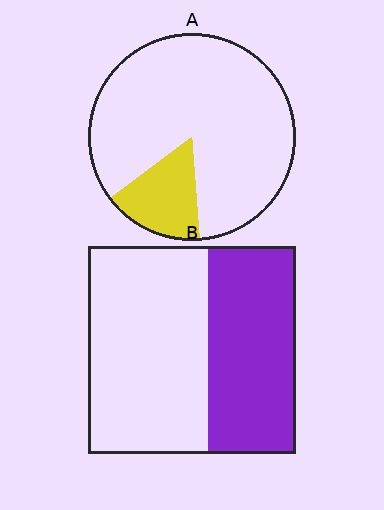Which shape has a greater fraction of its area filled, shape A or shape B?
Shape B.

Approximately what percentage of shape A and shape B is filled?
A is approximately 15% and B is approximately 40%.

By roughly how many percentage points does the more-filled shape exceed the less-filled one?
By roughly 25 percentage points (B over A).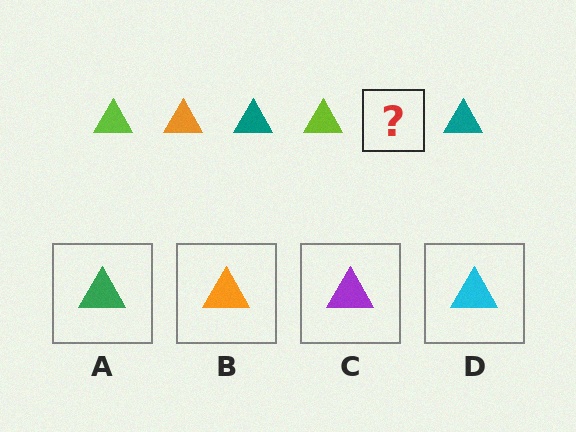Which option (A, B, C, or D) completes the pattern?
B.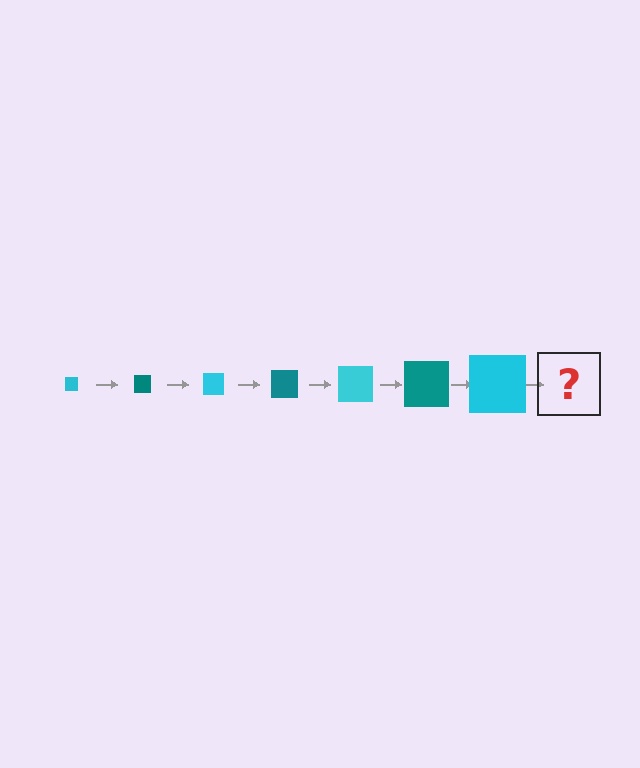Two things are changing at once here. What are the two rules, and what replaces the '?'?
The two rules are that the square grows larger each step and the color cycles through cyan and teal. The '?' should be a teal square, larger than the previous one.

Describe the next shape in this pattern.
It should be a teal square, larger than the previous one.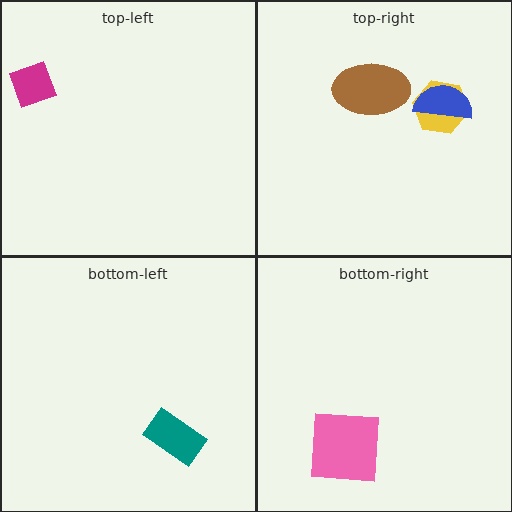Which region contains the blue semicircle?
The top-right region.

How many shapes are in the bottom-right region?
1.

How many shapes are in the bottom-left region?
1.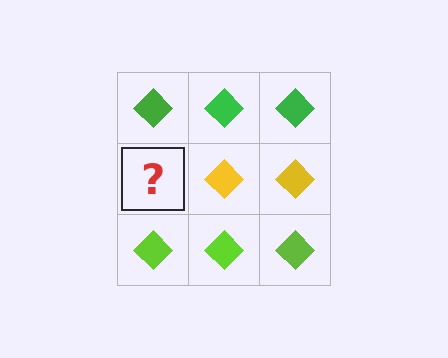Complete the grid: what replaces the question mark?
The question mark should be replaced with a yellow diamond.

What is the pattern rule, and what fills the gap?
The rule is that each row has a consistent color. The gap should be filled with a yellow diamond.